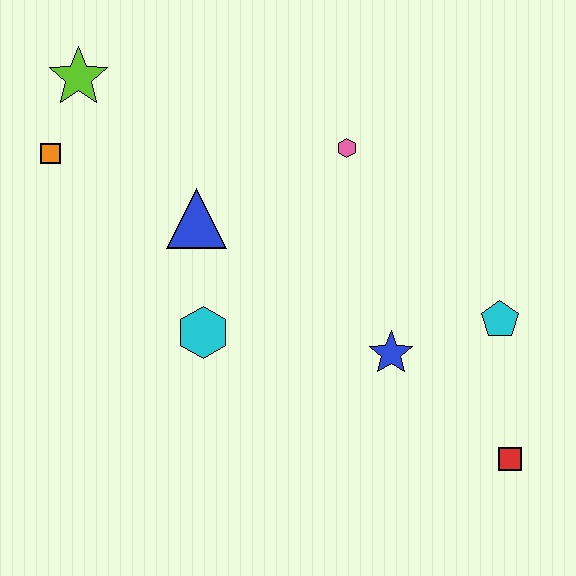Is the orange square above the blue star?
Yes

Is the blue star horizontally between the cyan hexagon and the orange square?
No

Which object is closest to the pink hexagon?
The blue triangle is closest to the pink hexagon.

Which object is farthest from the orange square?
The red square is farthest from the orange square.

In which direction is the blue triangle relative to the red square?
The blue triangle is to the left of the red square.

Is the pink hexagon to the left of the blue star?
Yes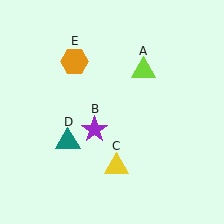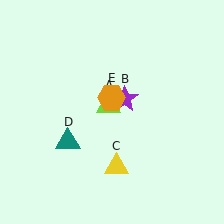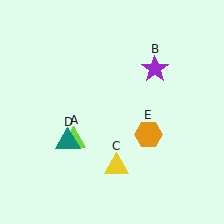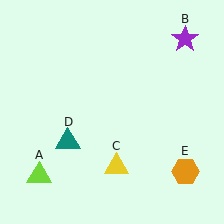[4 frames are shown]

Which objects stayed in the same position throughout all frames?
Yellow triangle (object C) and teal triangle (object D) remained stationary.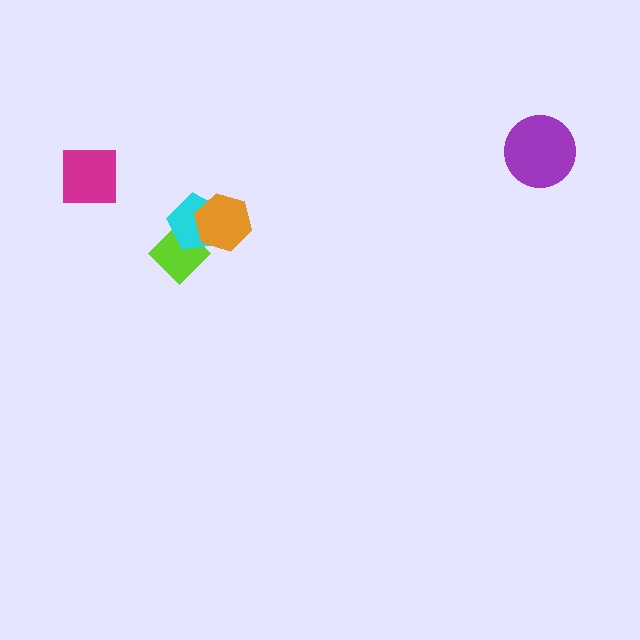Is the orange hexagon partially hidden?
No, no other shape covers it.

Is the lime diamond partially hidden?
Yes, it is partially covered by another shape.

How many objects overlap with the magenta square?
0 objects overlap with the magenta square.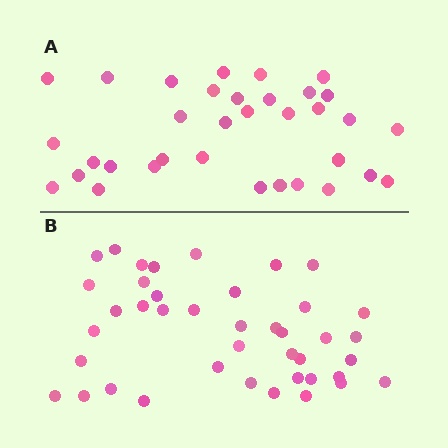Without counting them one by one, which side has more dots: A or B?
Region B (the bottom region) has more dots.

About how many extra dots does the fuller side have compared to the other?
Region B has roughly 8 or so more dots than region A.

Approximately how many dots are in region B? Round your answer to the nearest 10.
About 40 dots. (The exact count is 41, which rounds to 40.)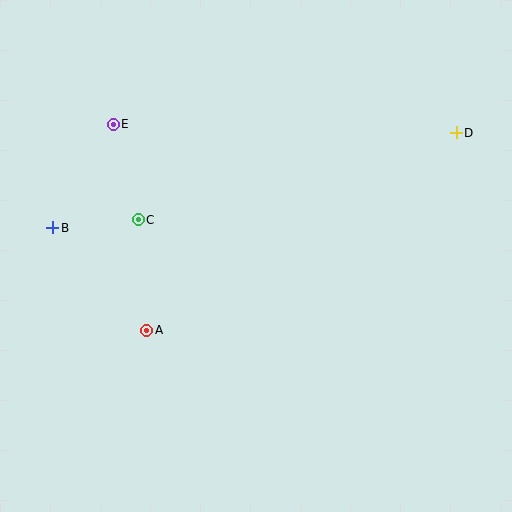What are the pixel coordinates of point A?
Point A is at (147, 330).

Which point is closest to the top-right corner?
Point D is closest to the top-right corner.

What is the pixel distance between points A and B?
The distance between A and B is 139 pixels.